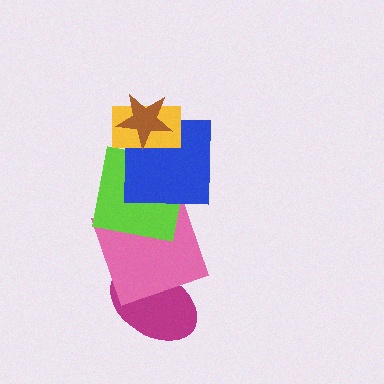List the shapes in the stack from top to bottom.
From top to bottom: the brown star, the yellow rectangle, the blue square, the lime square, the pink square, the magenta ellipse.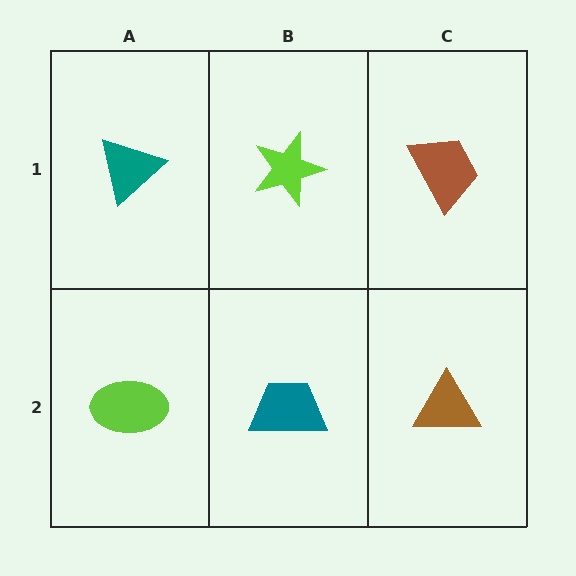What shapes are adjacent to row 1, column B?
A teal trapezoid (row 2, column B), a teal triangle (row 1, column A), a brown trapezoid (row 1, column C).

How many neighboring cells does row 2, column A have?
2.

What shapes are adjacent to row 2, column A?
A teal triangle (row 1, column A), a teal trapezoid (row 2, column B).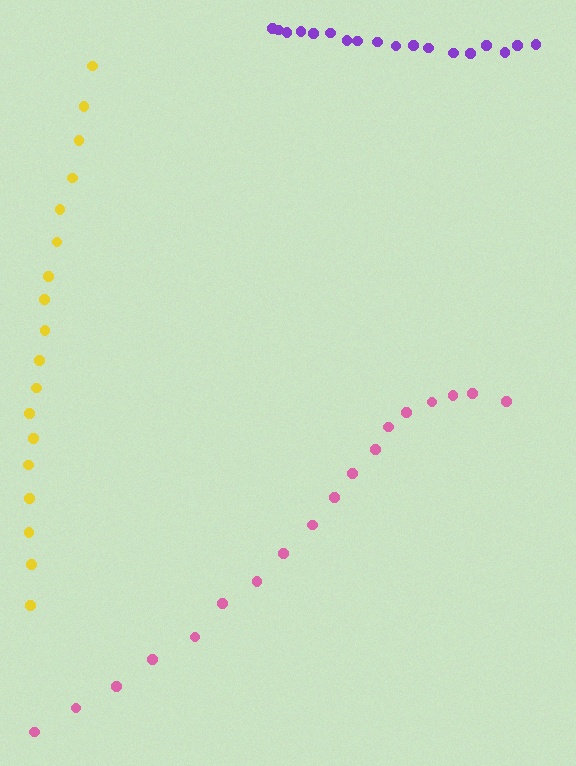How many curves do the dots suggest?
There are 3 distinct paths.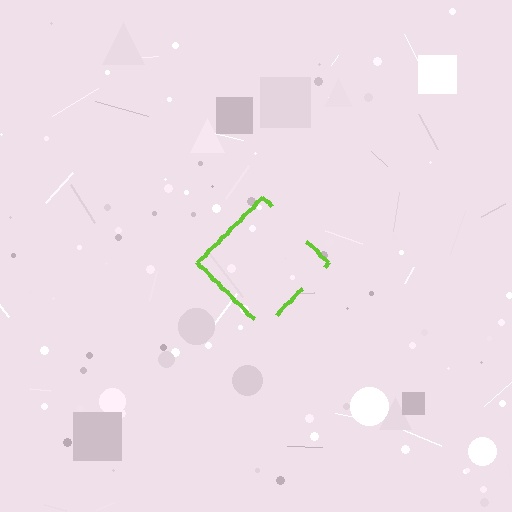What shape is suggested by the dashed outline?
The dashed outline suggests a diamond.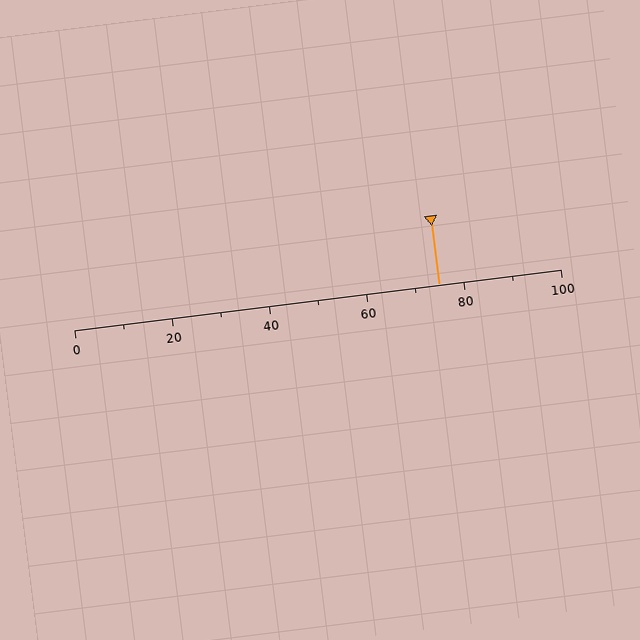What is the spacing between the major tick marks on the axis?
The major ticks are spaced 20 apart.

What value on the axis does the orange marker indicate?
The marker indicates approximately 75.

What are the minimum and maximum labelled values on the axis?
The axis runs from 0 to 100.